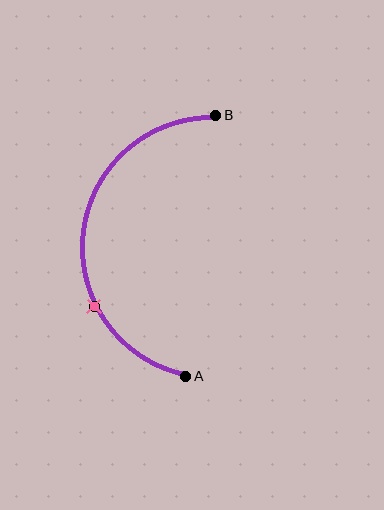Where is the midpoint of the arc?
The arc midpoint is the point on the curve farthest from the straight line joining A and B. It sits to the left of that line.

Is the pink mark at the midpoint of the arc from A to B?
No. The pink mark lies on the arc but is closer to endpoint A. The arc midpoint would be at the point on the curve equidistant along the arc from both A and B.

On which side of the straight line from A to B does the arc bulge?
The arc bulges to the left of the straight line connecting A and B.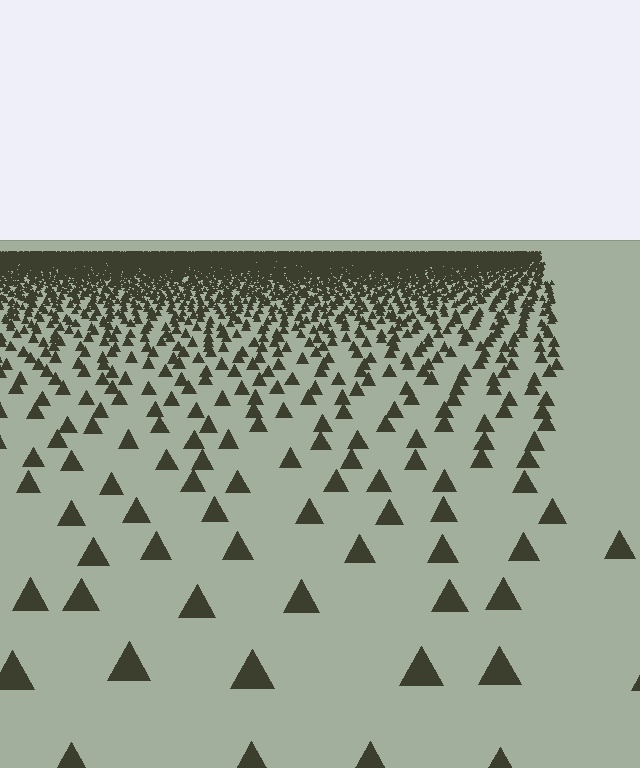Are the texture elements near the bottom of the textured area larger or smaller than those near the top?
Larger. Near the bottom, elements are closer to the viewer and appear at a bigger on-screen size.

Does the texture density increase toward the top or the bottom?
Density increases toward the top.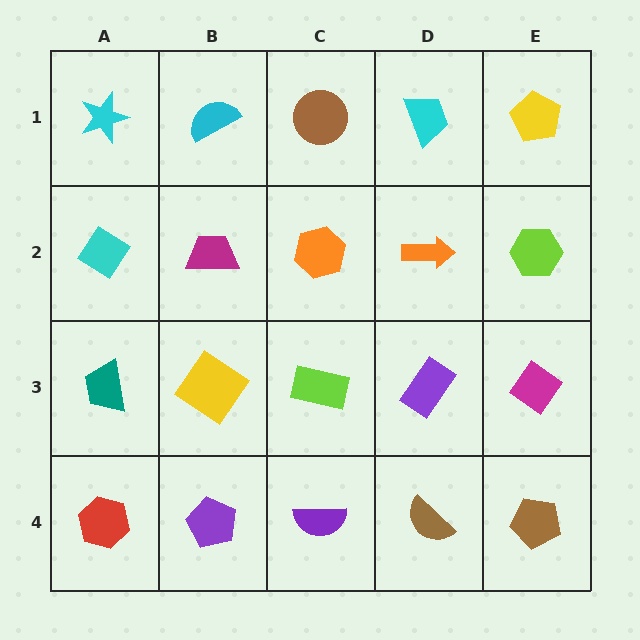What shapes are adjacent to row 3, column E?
A lime hexagon (row 2, column E), a brown pentagon (row 4, column E), a purple rectangle (row 3, column D).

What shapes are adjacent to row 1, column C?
An orange hexagon (row 2, column C), a cyan semicircle (row 1, column B), a cyan trapezoid (row 1, column D).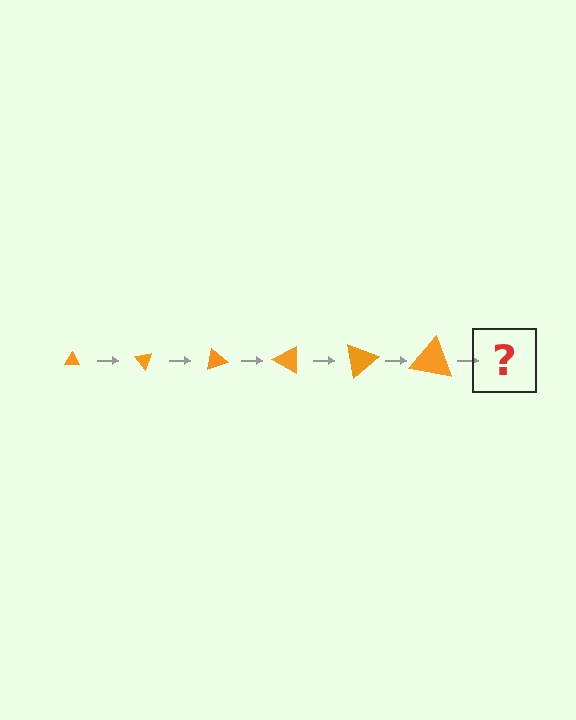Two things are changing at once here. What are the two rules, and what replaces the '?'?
The two rules are that the triangle grows larger each step and it rotates 50 degrees each step. The '?' should be a triangle, larger than the previous one and rotated 300 degrees from the start.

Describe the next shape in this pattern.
It should be a triangle, larger than the previous one and rotated 300 degrees from the start.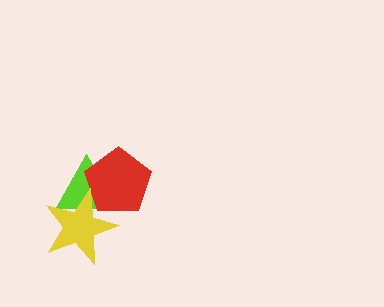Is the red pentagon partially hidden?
Yes, it is partially covered by another shape.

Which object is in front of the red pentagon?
The yellow star is in front of the red pentagon.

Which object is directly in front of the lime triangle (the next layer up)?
The red pentagon is directly in front of the lime triangle.